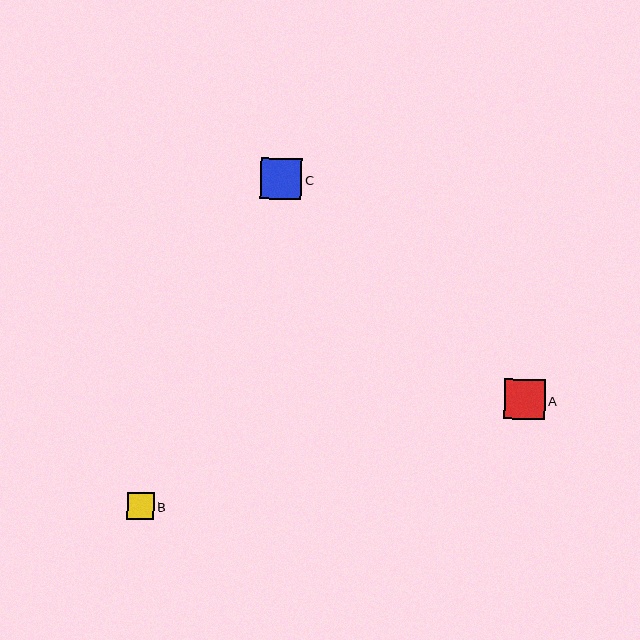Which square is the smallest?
Square B is the smallest with a size of approximately 27 pixels.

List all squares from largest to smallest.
From largest to smallest: C, A, B.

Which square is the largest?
Square C is the largest with a size of approximately 42 pixels.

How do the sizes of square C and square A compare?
Square C and square A are approximately the same size.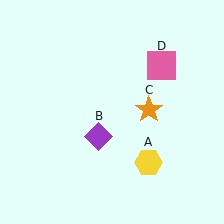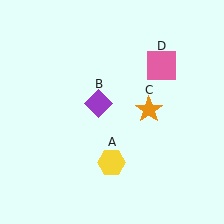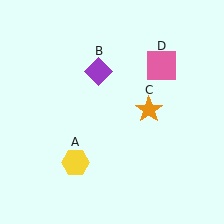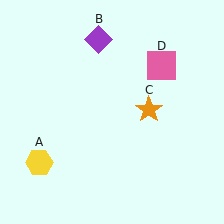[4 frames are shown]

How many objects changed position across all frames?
2 objects changed position: yellow hexagon (object A), purple diamond (object B).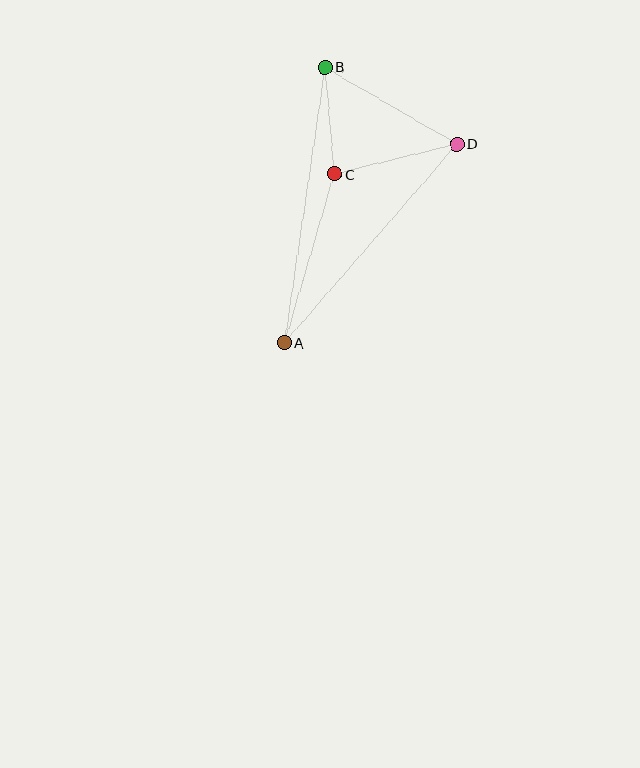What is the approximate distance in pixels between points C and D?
The distance between C and D is approximately 126 pixels.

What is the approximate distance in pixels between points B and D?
The distance between B and D is approximately 152 pixels.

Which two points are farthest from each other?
Points A and B are farthest from each other.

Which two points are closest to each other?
Points B and C are closest to each other.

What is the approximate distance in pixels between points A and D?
The distance between A and D is approximately 263 pixels.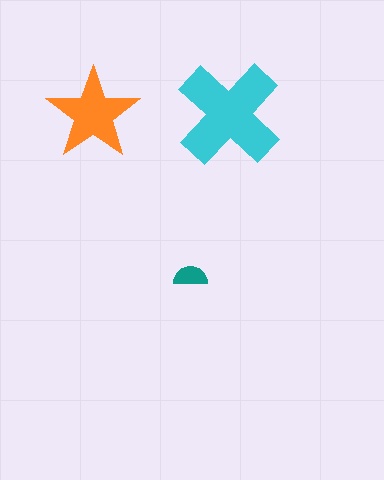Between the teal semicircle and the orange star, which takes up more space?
The orange star.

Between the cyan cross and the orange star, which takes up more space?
The cyan cross.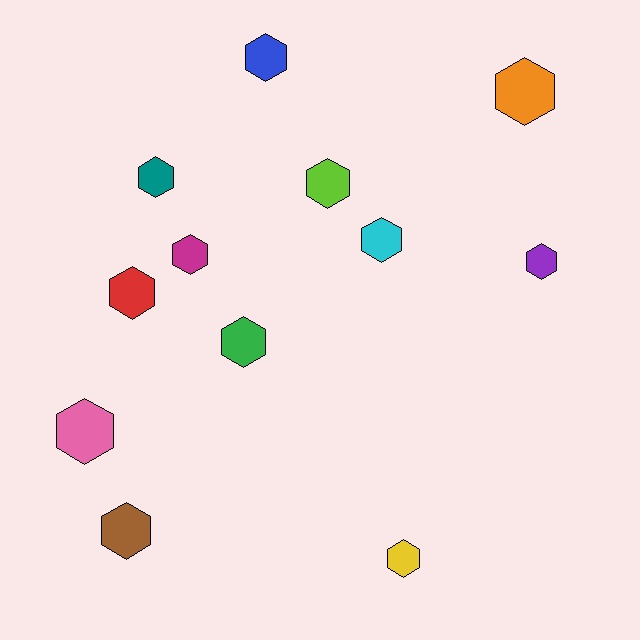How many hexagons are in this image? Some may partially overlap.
There are 12 hexagons.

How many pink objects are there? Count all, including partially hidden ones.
There is 1 pink object.